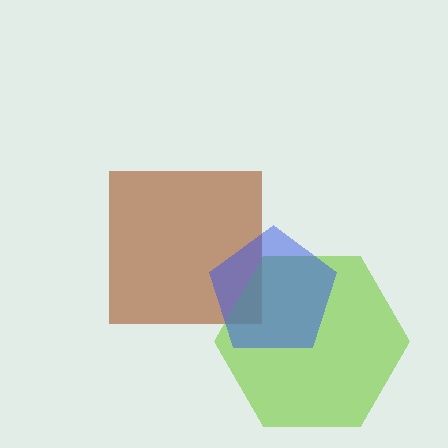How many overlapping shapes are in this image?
There are 3 overlapping shapes in the image.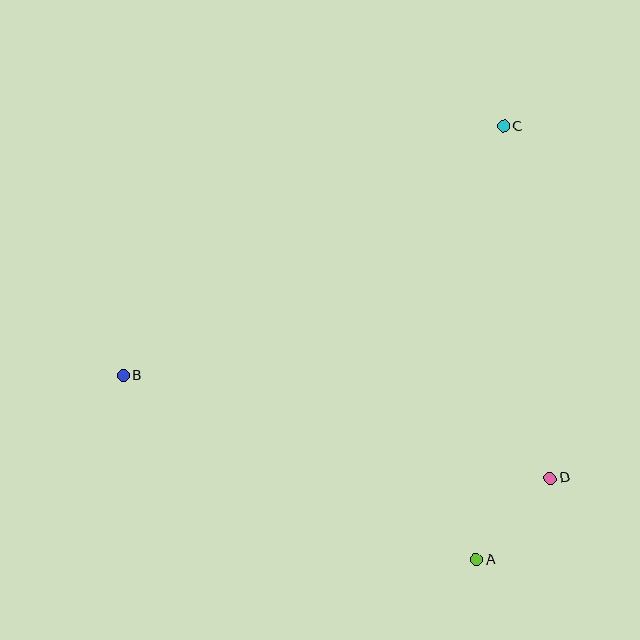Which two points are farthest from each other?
Points B and C are farthest from each other.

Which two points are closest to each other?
Points A and D are closest to each other.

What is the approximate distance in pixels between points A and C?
The distance between A and C is approximately 434 pixels.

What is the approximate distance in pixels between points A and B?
The distance between A and B is approximately 398 pixels.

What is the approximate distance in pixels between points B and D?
The distance between B and D is approximately 439 pixels.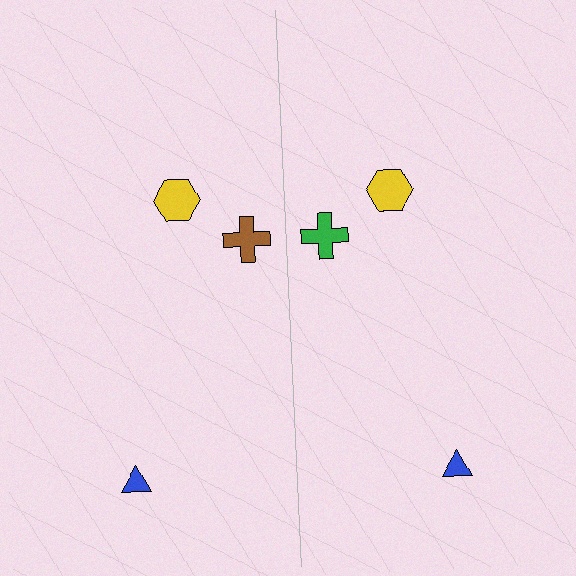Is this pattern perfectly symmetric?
No, the pattern is not perfectly symmetric. The green cross on the right side breaks the symmetry — its mirror counterpart is brown.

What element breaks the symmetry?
The green cross on the right side breaks the symmetry — its mirror counterpart is brown.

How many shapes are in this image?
There are 6 shapes in this image.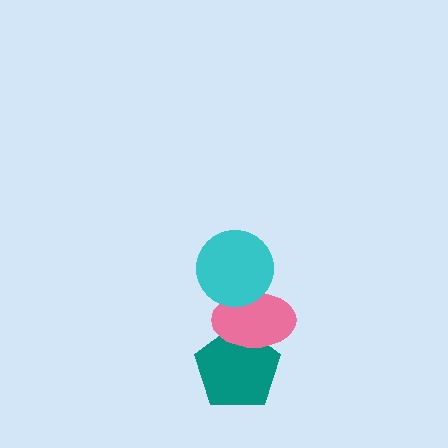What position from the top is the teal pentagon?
The teal pentagon is 3rd from the top.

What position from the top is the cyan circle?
The cyan circle is 1st from the top.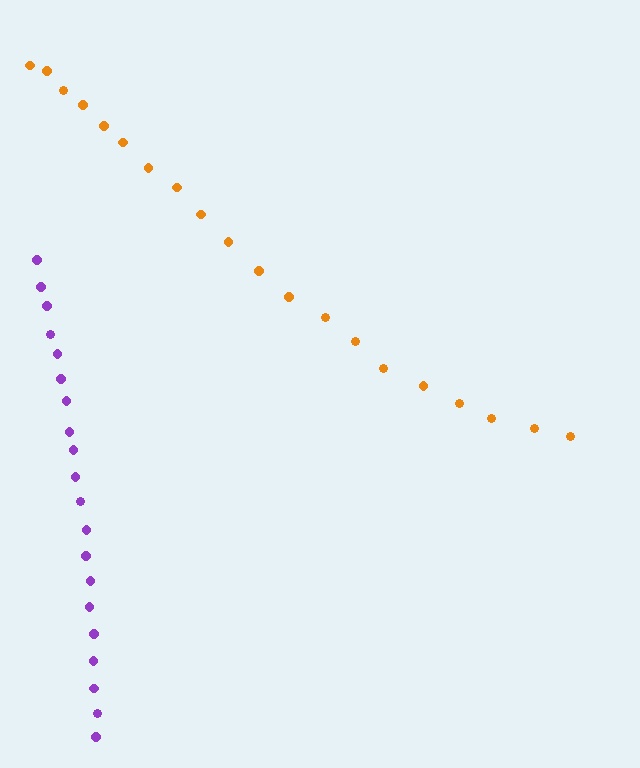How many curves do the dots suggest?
There are 2 distinct paths.